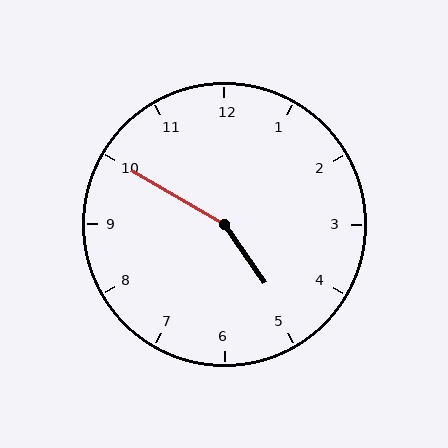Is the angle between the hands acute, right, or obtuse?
It is obtuse.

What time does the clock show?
4:50.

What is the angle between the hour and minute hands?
Approximately 155 degrees.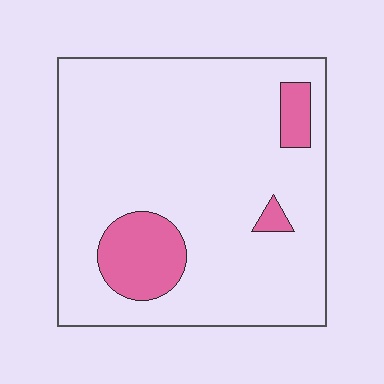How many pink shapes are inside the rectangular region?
3.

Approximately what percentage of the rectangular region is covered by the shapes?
Approximately 15%.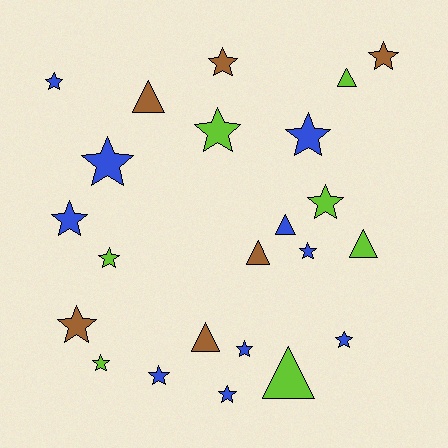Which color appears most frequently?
Blue, with 10 objects.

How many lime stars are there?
There are 4 lime stars.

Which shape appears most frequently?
Star, with 16 objects.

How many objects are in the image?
There are 23 objects.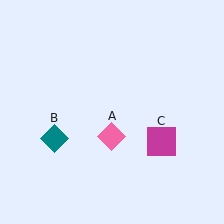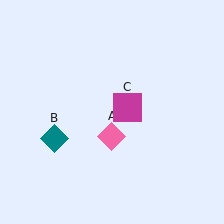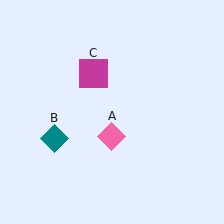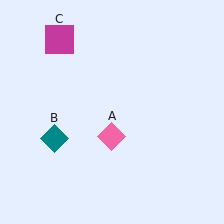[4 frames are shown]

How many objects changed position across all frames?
1 object changed position: magenta square (object C).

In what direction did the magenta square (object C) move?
The magenta square (object C) moved up and to the left.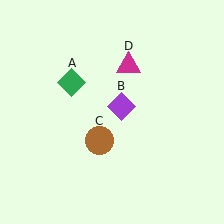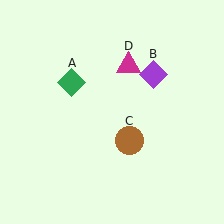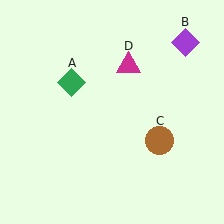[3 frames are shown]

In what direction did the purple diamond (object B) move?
The purple diamond (object B) moved up and to the right.